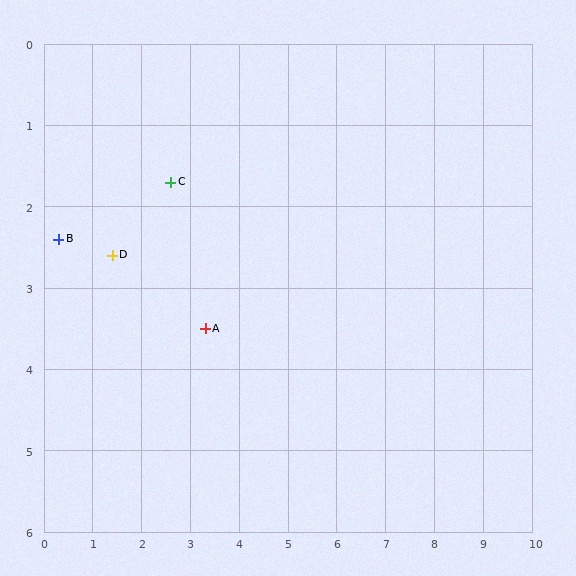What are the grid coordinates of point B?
Point B is at approximately (0.3, 2.4).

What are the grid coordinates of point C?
Point C is at approximately (2.6, 1.7).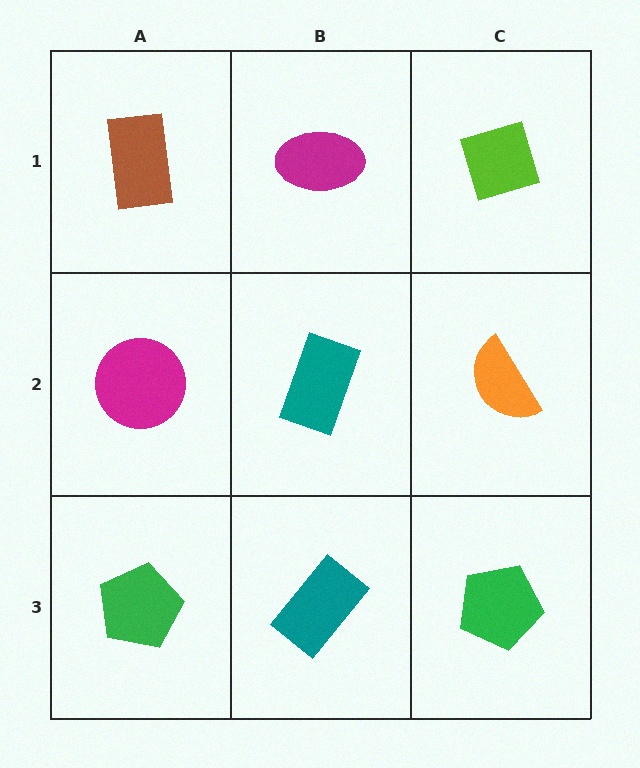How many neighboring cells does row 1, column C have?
2.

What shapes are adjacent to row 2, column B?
A magenta ellipse (row 1, column B), a teal rectangle (row 3, column B), a magenta circle (row 2, column A), an orange semicircle (row 2, column C).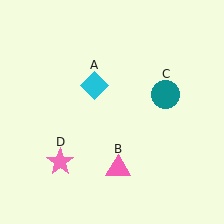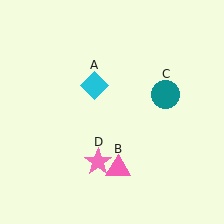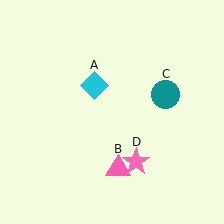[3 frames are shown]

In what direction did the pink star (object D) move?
The pink star (object D) moved right.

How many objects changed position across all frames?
1 object changed position: pink star (object D).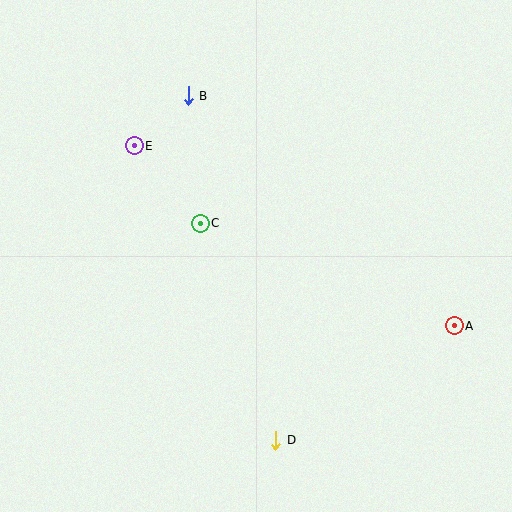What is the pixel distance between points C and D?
The distance between C and D is 230 pixels.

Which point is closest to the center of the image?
Point C at (200, 223) is closest to the center.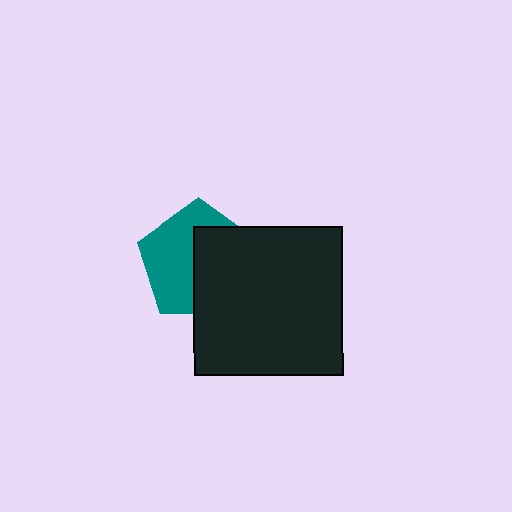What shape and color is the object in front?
The object in front is a black square.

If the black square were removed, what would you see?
You would see the complete teal pentagon.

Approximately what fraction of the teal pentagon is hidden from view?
Roughly 49% of the teal pentagon is hidden behind the black square.